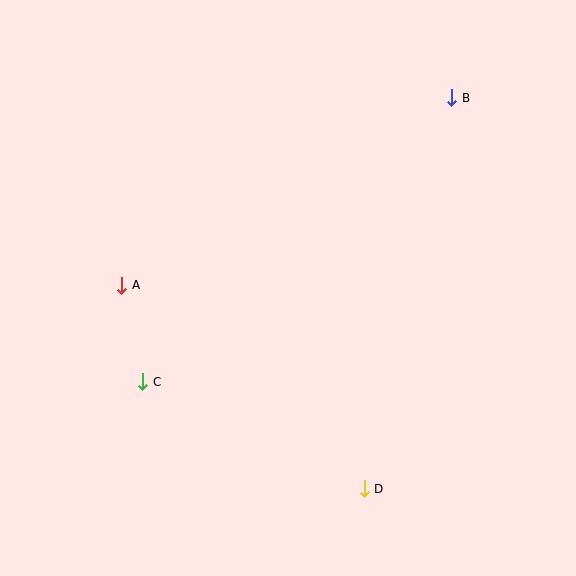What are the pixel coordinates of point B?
Point B is at (452, 98).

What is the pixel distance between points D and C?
The distance between D and C is 246 pixels.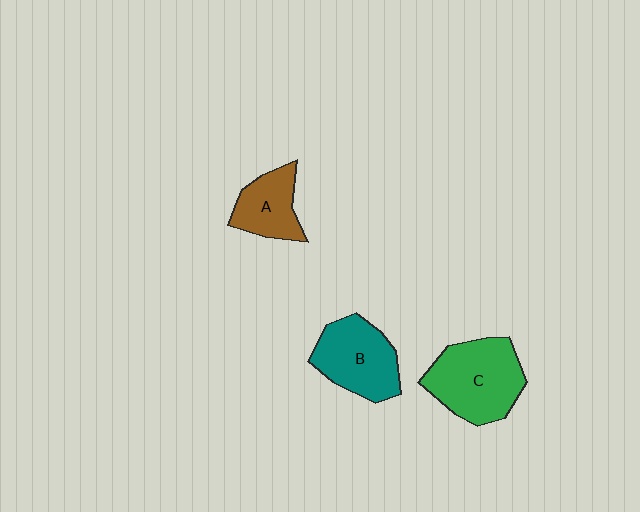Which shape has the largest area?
Shape C (green).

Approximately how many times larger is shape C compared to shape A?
Approximately 1.7 times.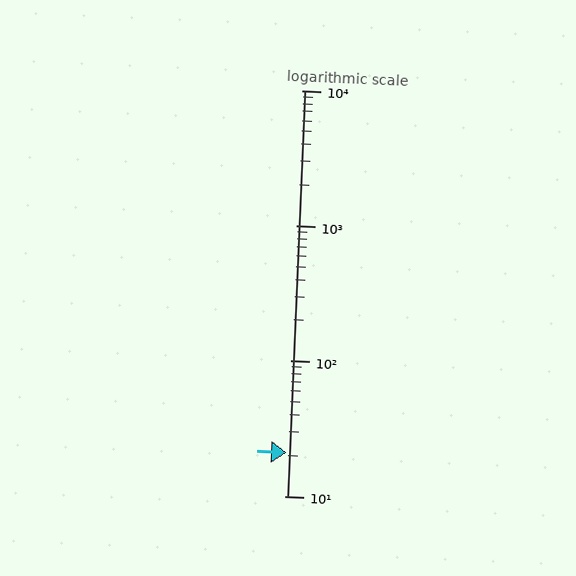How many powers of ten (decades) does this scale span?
The scale spans 3 decades, from 10 to 10000.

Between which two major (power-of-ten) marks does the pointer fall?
The pointer is between 10 and 100.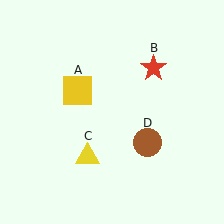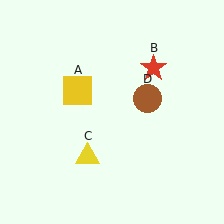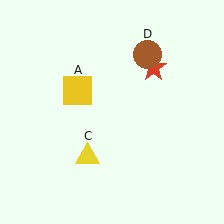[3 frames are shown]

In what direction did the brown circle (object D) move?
The brown circle (object D) moved up.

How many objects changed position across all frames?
1 object changed position: brown circle (object D).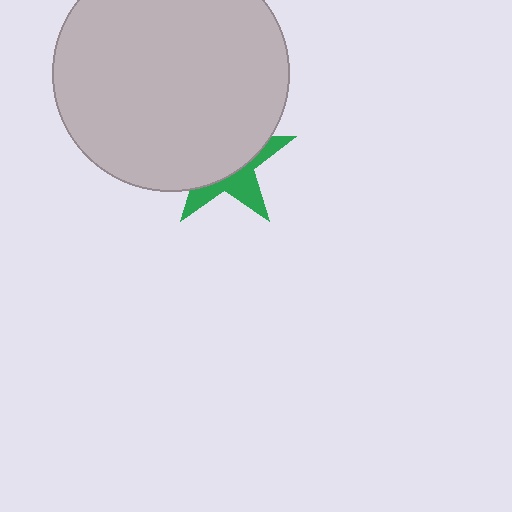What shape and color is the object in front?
The object in front is a light gray circle.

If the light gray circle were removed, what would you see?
You would see the complete green star.